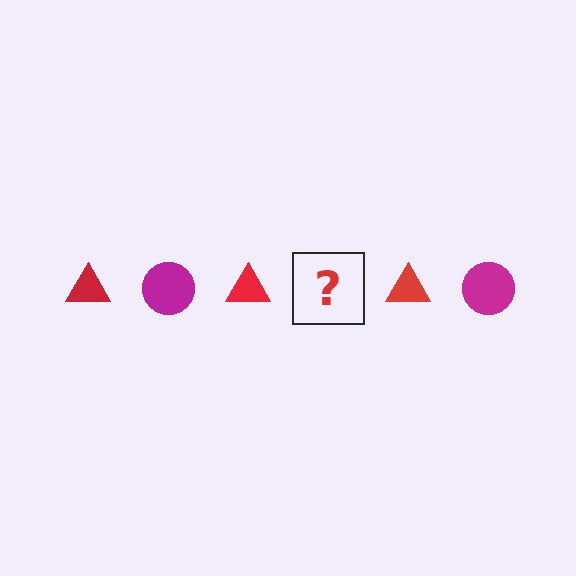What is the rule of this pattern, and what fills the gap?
The rule is that the pattern alternates between red triangle and magenta circle. The gap should be filled with a magenta circle.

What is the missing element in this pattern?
The missing element is a magenta circle.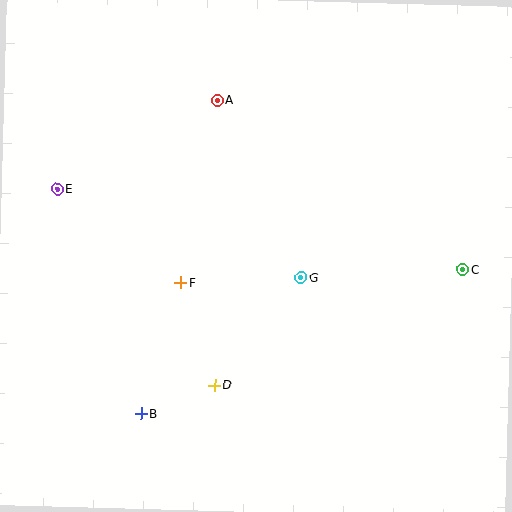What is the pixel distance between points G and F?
The distance between G and F is 121 pixels.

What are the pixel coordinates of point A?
Point A is at (218, 100).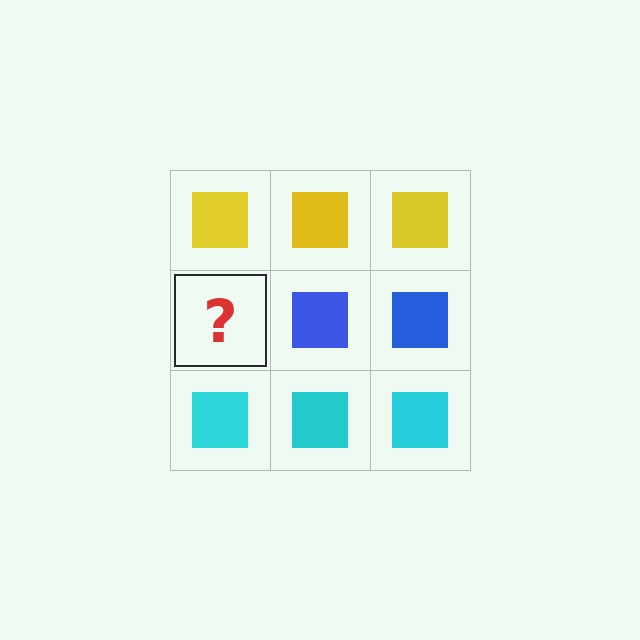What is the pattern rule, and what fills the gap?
The rule is that each row has a consistent color. The gap should be filled with a blue square.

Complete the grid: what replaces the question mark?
The question mark should be replaced with a blue square.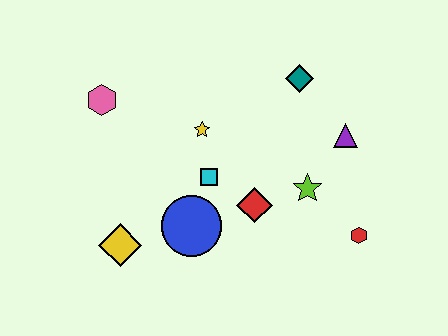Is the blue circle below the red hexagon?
No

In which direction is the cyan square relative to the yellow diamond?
The cyan square is to the right of the yellow diamond.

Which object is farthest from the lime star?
The pink hexagon is farthest from the lime star.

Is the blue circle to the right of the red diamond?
No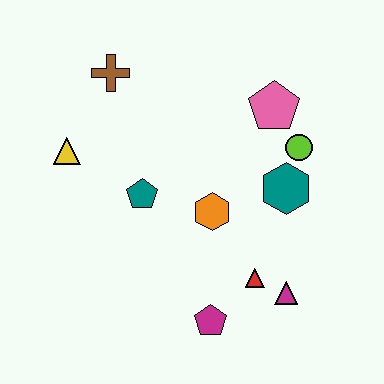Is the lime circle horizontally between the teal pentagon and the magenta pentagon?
No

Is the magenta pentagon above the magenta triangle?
No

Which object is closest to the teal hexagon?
The lime circle is closest to the teal hexagon.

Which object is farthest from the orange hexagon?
The brown cross is farthest from the orange hexagon.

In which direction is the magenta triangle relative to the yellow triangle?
The magenta triangle is to the right of the yellow triangle.